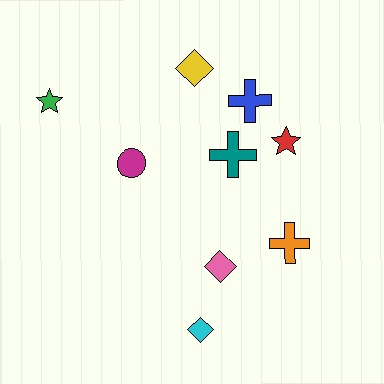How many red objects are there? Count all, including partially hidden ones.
There is 1 red object.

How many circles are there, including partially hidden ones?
There is 1 circle.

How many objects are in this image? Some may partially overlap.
There are 9 objects.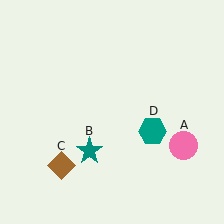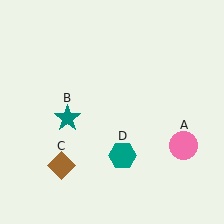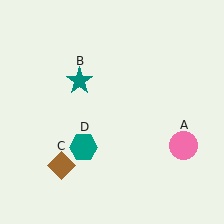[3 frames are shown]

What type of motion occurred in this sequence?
The teal star (object B), teal hexagon (object D) rotated clockwise around the center of the scene.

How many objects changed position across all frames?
2 objects changed position: teal star (object B), teal hexagon (object D).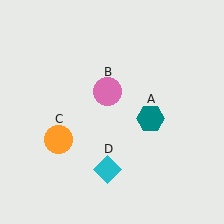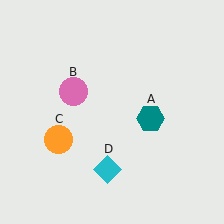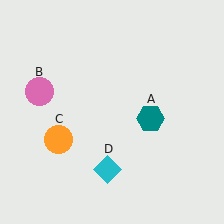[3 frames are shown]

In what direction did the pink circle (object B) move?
The pink circle (object B) moved left.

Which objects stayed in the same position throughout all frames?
Teal hexagon (object A) and orange circle (object C) and cyan diamond (object D) remained stationary.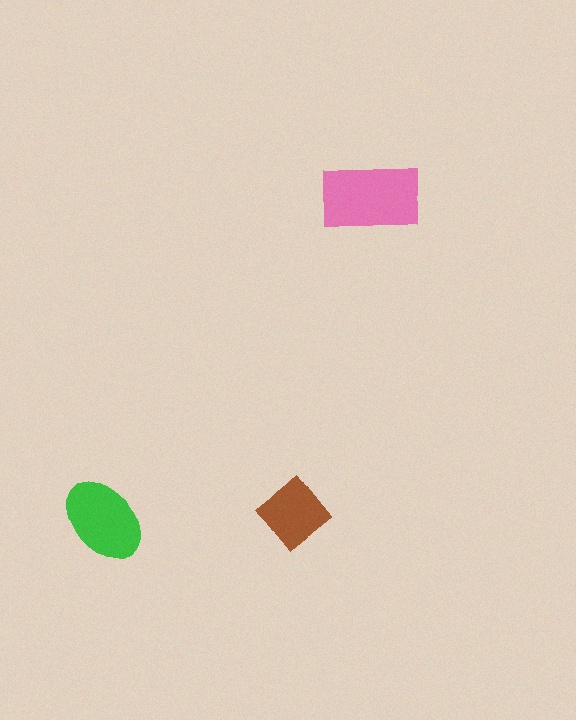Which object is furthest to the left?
The green ellipse is leftmost.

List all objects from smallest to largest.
The brown diamond, the green ellipse, the pink rectangle.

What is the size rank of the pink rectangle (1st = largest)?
1st.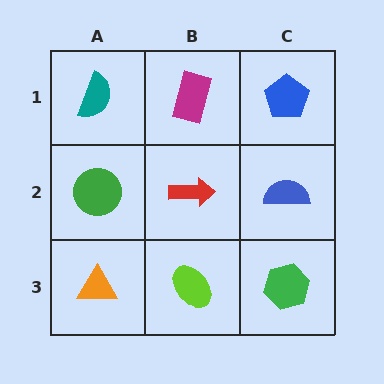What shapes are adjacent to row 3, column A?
A green circle (row 2, column A), a lime ellipse (row 3, column B).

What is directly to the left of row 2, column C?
A red arrow.